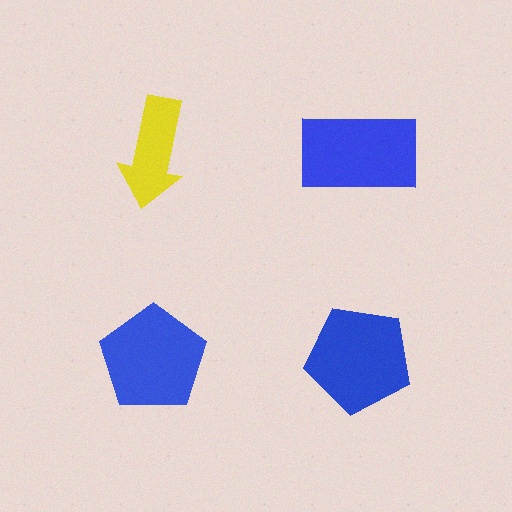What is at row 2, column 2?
A blue pentagon.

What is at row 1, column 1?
A yellow arrow.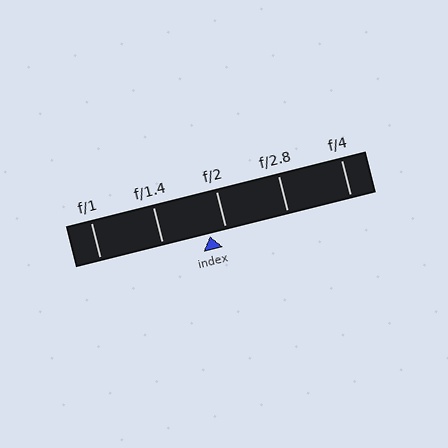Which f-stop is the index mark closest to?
The index mark is closest to f/2.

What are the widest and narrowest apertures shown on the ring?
The widest aperture shown is f/1 and the narrowest is f/4.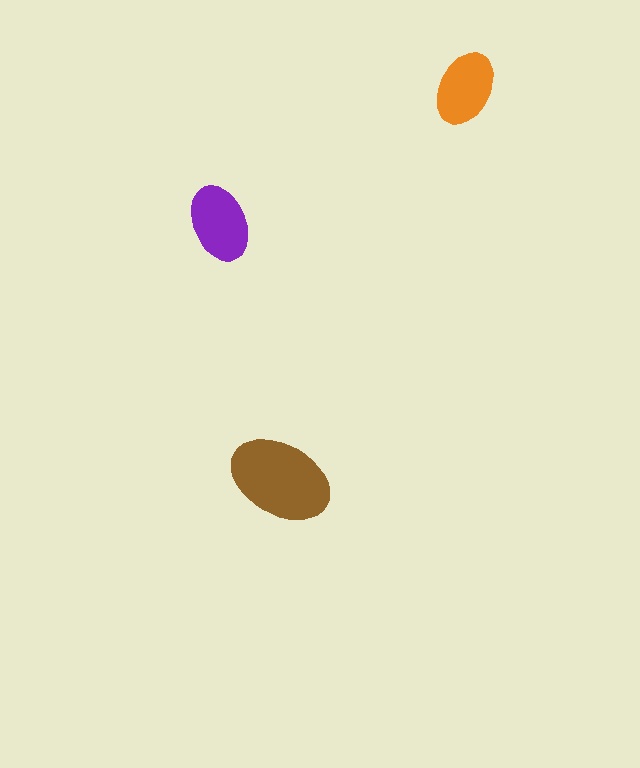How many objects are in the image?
There are 3 objects in the image.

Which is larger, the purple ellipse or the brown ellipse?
The brown one.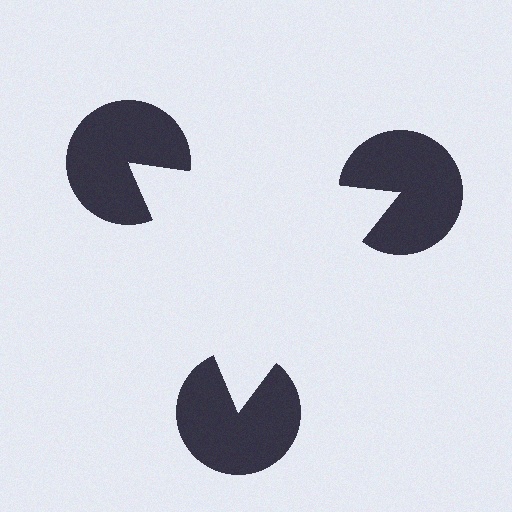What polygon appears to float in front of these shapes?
An illusory triangle — its edges are inferred from the aligned wedge cuts in the pac-man discs, not physically drawn.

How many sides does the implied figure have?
3 sides.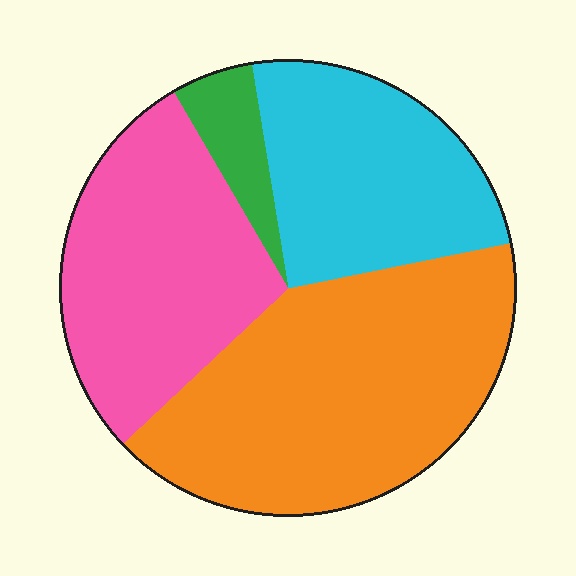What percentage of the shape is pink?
Pink takes up about one quarter (1/4) of the shape.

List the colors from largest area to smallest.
From largest to smallest: orange, pink, cyan, green.